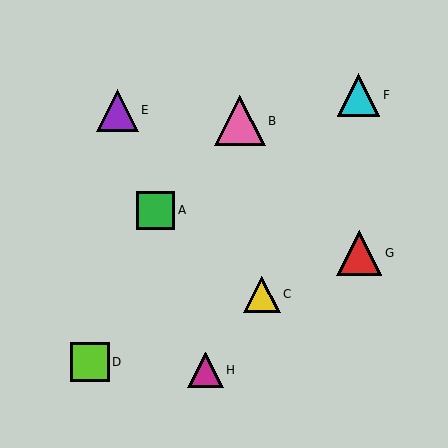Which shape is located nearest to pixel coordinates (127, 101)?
The purple triangle (labeled E) at (117, 110) is nearest to that location.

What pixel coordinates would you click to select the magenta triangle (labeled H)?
Click at (205, 370) to select the magenta triangle H.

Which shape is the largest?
The pink triangle (labeled B) is the largest.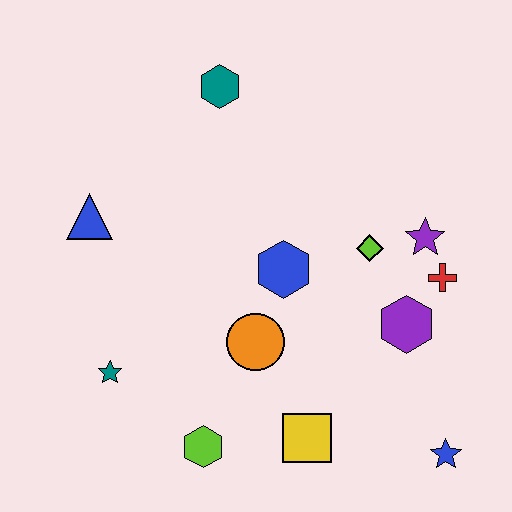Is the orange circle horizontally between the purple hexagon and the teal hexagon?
Yes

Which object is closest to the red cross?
The purple star is closest to the red cross.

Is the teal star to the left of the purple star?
Yes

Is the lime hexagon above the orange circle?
No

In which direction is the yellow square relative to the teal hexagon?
The yellow square is below the teal hexagon.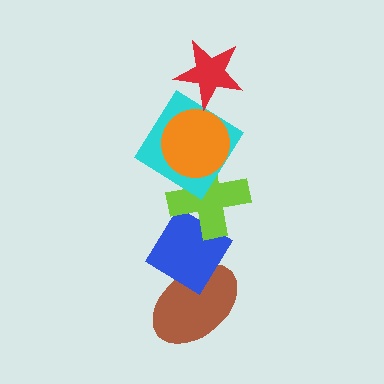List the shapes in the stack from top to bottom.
From top to bottom: the red star, the orange circle, the cyan diamond, the lime cross, the blue diamond, the brown ellipse.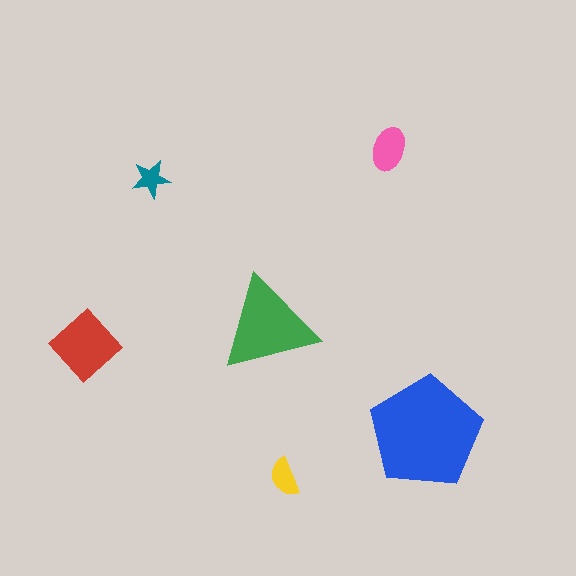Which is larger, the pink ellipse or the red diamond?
The red diamond.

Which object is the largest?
The blue pentagon.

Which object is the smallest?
The teal star.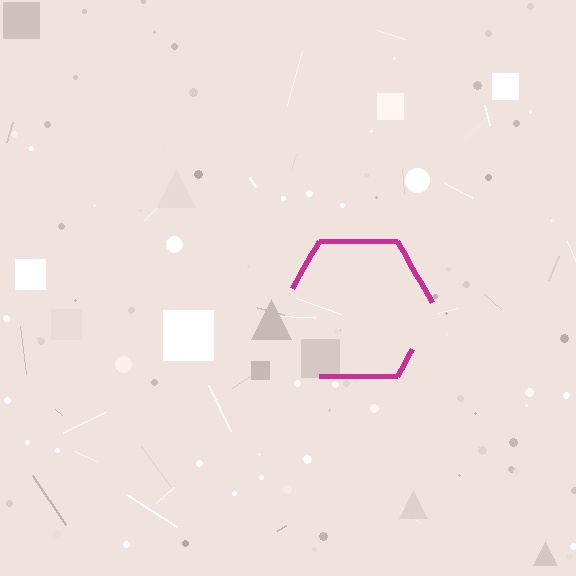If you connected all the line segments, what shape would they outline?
They would outline a hexagon.